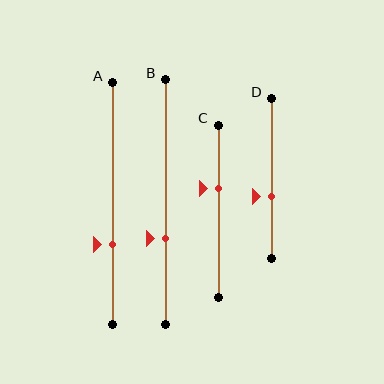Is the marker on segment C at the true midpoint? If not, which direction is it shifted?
No, the marker on segment C is shifted upward by about 13% of the segment length.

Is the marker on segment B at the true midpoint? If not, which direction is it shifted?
No, the marker on segment B is shifted downward by about 15% of the segment length.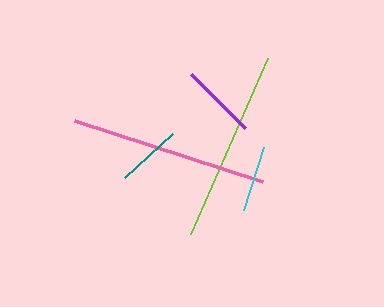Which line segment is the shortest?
The teal line is the shortest at approximately 64 pixels.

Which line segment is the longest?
The pink line is the longest at approximately 198 pixels.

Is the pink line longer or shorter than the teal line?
The pink line is longer than the teal line.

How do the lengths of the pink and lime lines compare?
The pink and lime lines are approximately the same length.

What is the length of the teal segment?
The teal segment is approximately 64 pixels long.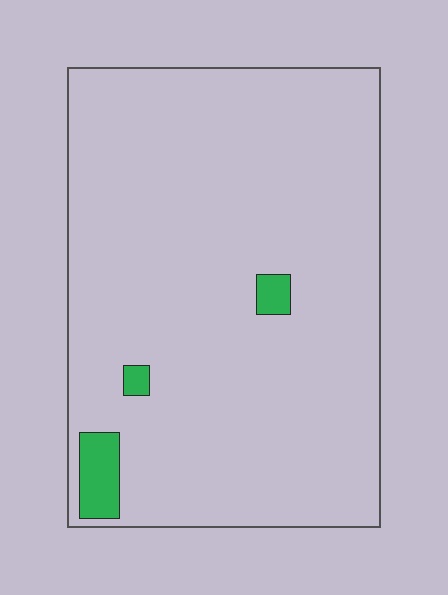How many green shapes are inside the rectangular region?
3.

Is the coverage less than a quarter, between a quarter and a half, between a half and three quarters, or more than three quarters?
Less than a quarter.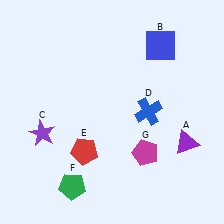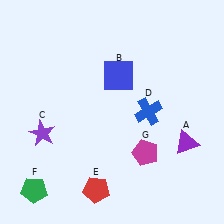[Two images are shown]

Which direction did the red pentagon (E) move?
The red pentagon (E) moved down.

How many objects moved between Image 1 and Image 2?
3 objects moved between the two images.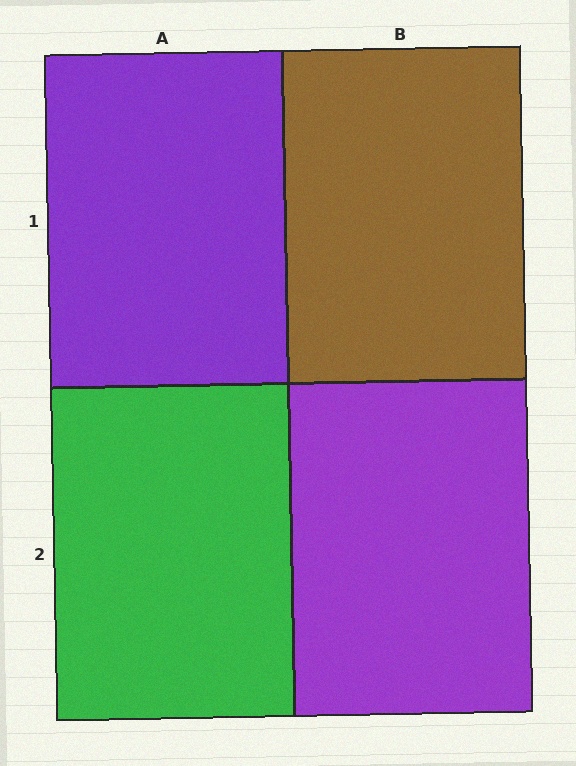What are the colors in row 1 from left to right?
Purple, brown.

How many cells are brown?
1 cell is brown.